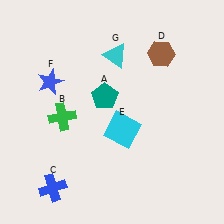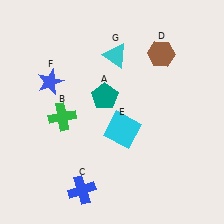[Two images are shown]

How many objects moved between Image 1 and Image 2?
1 object moved between the two images.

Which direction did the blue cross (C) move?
The blue cross (C) moved right.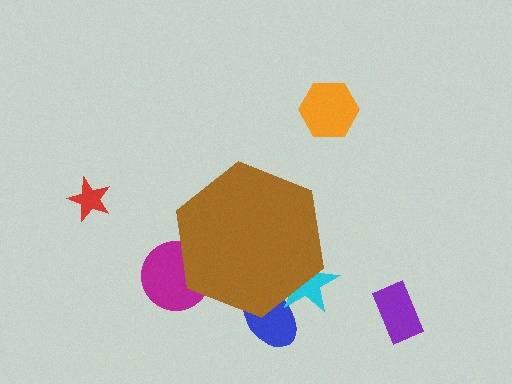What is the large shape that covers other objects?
A brown hexagon.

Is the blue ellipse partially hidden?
Yes, the blue ellipse is partially hidden behind the brown hexagon.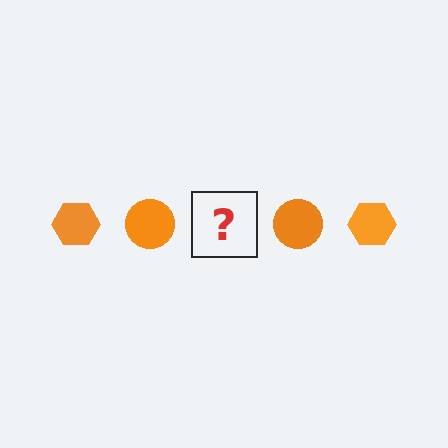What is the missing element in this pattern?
The missing element is an orange hexagon.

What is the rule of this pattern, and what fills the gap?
The rule is that the pattern cycles through hexagon, circle shapes in orange. The gap should be filled with an orange hexagon.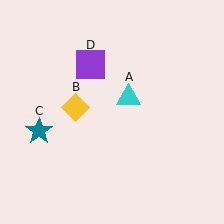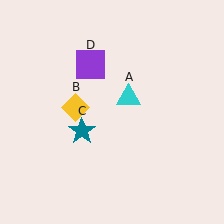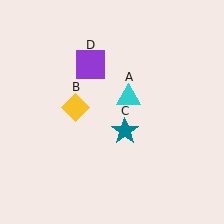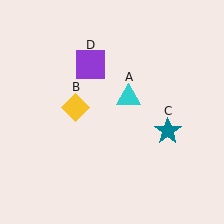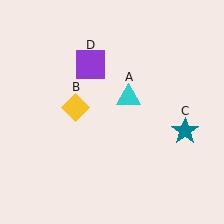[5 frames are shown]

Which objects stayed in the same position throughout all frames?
Cyan triangle (object A) and yellow diamond (object B) and purple square (object D) remained stationary.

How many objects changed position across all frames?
1 object changed position: teal star (object C).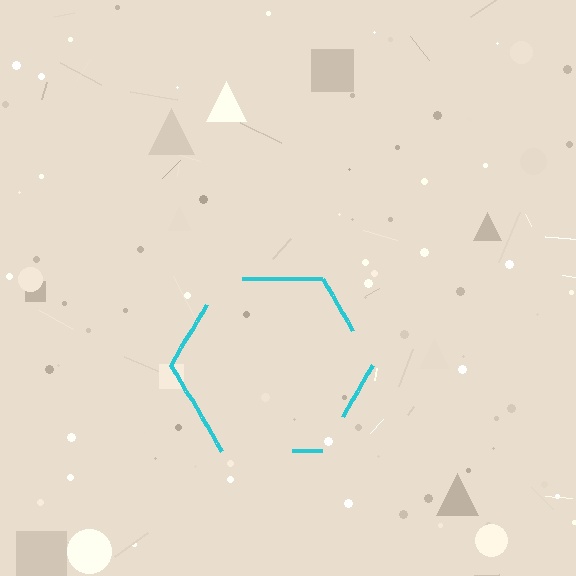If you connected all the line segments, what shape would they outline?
They would outline a hexagon.